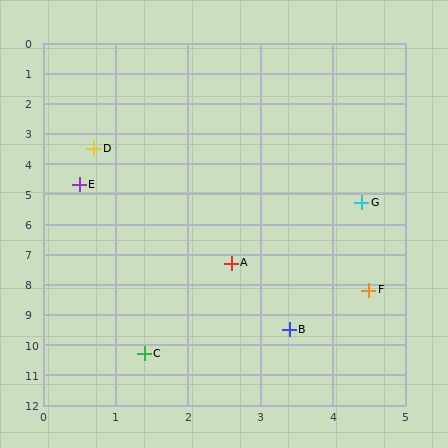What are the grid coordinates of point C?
Point C is at approximately (1.4, 10.3).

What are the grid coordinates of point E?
Point E is at approximately (0.5, 4.7).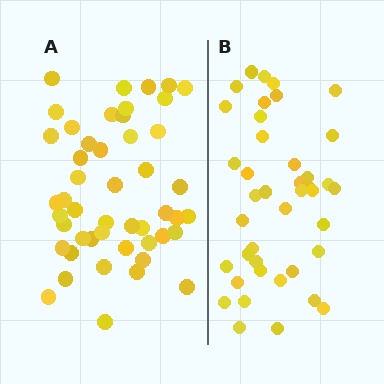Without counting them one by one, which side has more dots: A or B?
Region A (the left region) has more dots.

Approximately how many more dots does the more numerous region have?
Region A has roughly 8 or so more dots than region B.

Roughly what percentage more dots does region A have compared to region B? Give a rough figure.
About 15% more.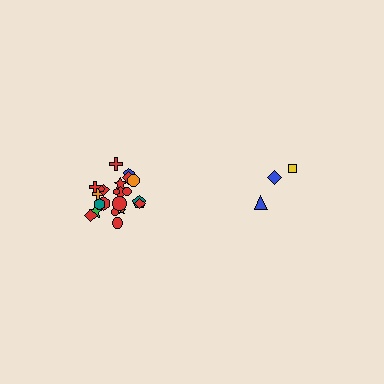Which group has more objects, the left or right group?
The left group.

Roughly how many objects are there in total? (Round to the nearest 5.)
Roughly 25 objects in total.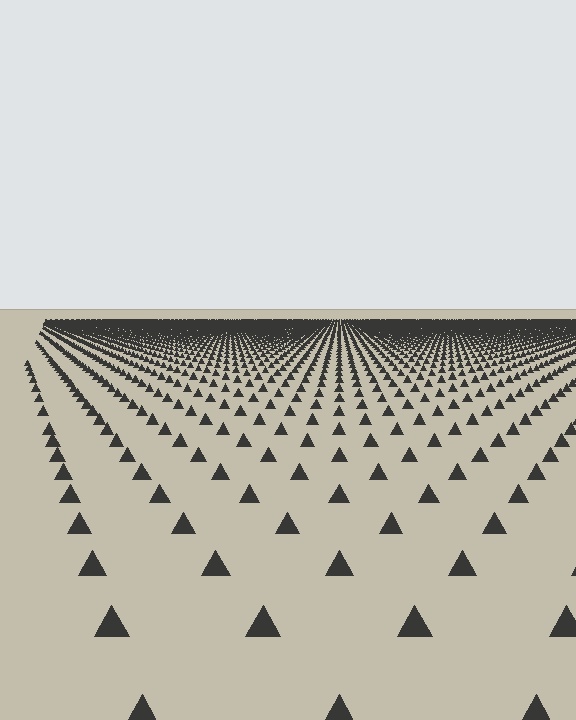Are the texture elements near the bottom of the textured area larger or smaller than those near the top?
Larger. Near the bottom, elements are closer to the viewer and appear at a bigger on-screen size.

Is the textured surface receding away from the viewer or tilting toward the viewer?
The surface is receding away from the viewer. Texture elements get smaller and denser toward the top.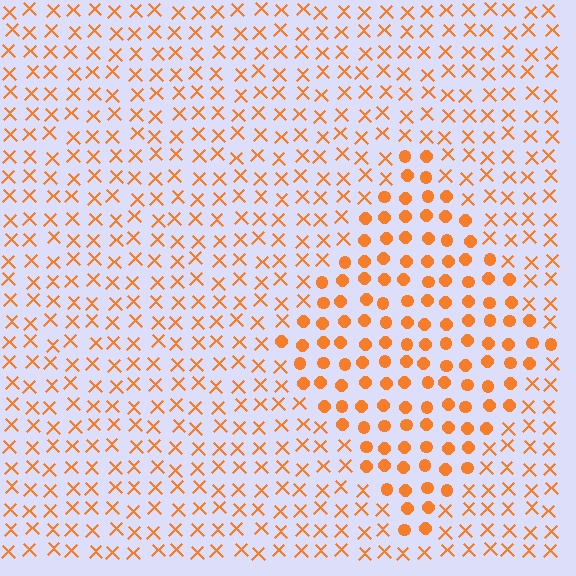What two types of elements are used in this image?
The image uses circles inside the diamond region and X marks outside it.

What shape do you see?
I see a diamond.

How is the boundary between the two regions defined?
The boundary is defined by a change in element shape: circles inside vs. X marks outside. All elements share the same color and spacing.